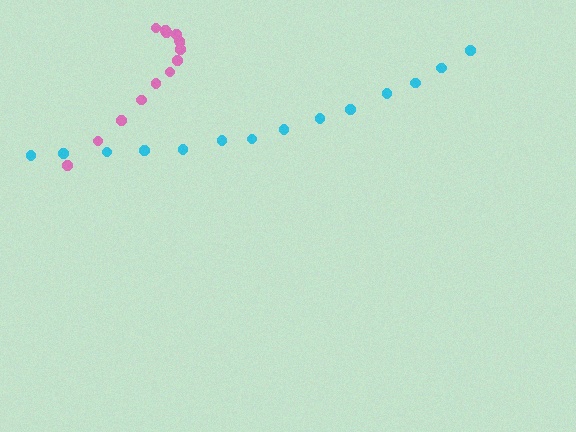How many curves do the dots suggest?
There are 2 distinct paths.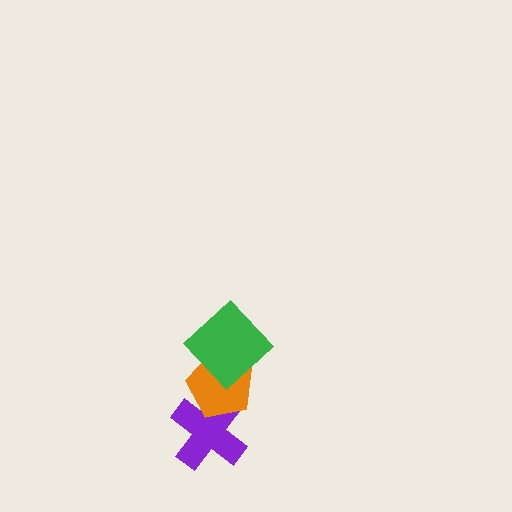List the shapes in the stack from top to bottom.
From top to bottom: the green diamond, the orange pentagon, the purple cross.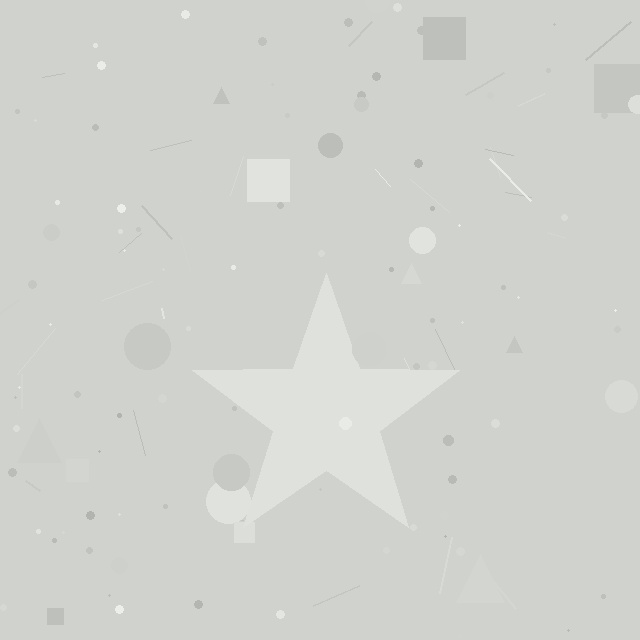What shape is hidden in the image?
A star is hidden in the image.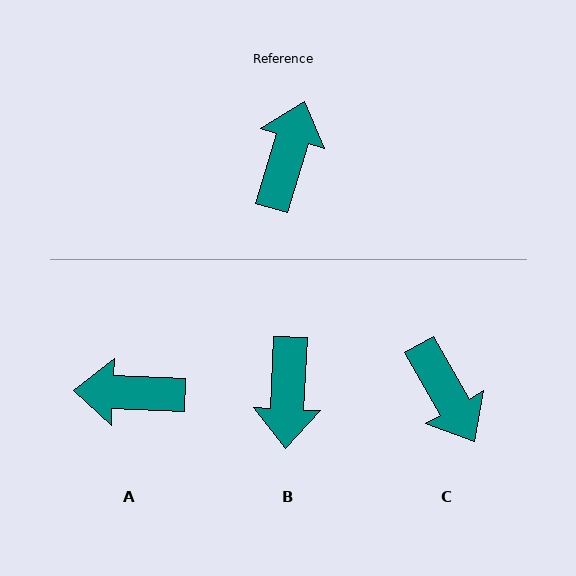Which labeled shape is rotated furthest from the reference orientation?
B, about 166 degrees away.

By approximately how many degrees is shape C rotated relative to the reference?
Approximately 134 degrees clockwise.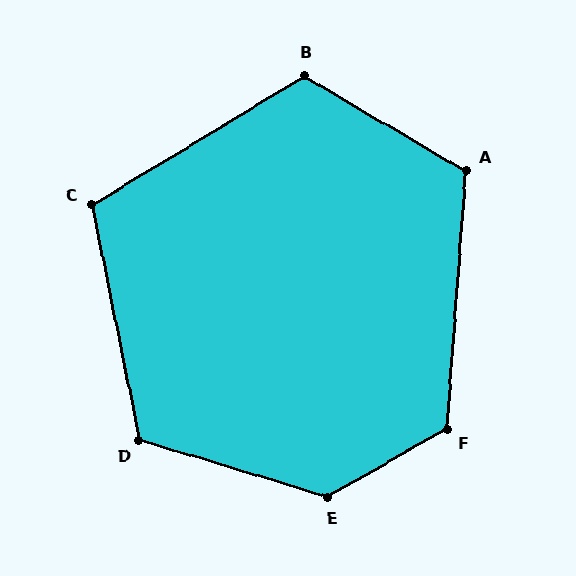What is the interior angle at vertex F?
Approximately 124 degrees (obtuse).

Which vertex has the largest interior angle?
E, at approximately 134 degrees.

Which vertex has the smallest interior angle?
C, at approximately 110 degrees.